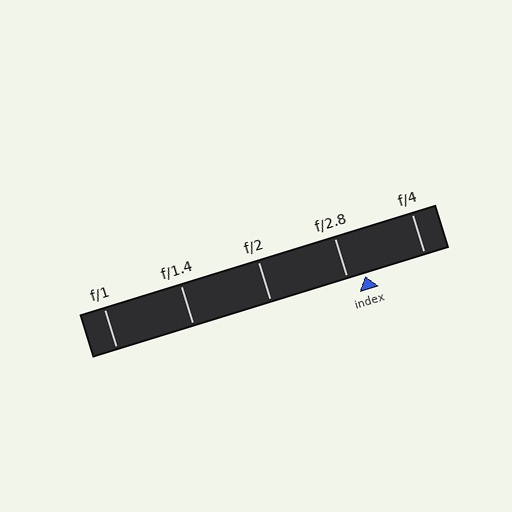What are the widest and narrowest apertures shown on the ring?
The widest aperture shown is f/1 and the narrowest is f/4.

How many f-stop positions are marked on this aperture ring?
There are 5 f-stop positions marked.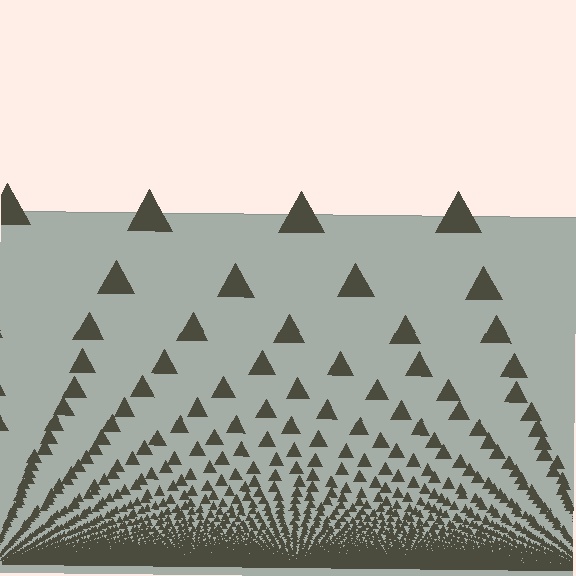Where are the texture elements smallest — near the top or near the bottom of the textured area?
Near the bottom.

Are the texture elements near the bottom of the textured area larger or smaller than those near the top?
Smaller. The gradient is inverted — elements near the bottom are smaller and denser.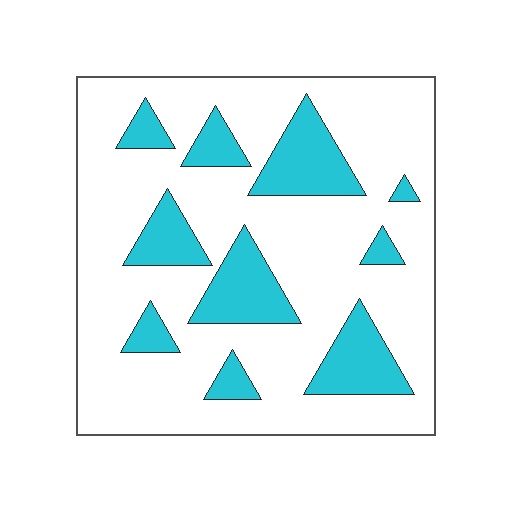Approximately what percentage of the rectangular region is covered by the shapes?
Approximately 25%.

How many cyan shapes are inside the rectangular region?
10.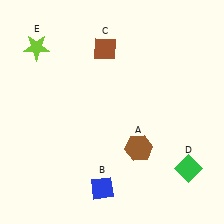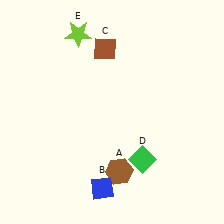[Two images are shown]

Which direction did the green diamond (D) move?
The green diamond (D) moved left.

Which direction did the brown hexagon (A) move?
The brown hexagon (A) moved down.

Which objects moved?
The objects that moved are: the brown hexagon (A), the green diamond (D), the lime star (E).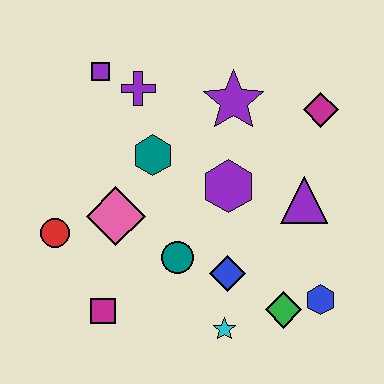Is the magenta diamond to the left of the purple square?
No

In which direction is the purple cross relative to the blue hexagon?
The purple cross is above the blue hexagon.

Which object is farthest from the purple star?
The magenta square is farthest from the purple star.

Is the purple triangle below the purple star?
Yes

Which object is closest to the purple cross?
The purple square is closest to the purple cross.